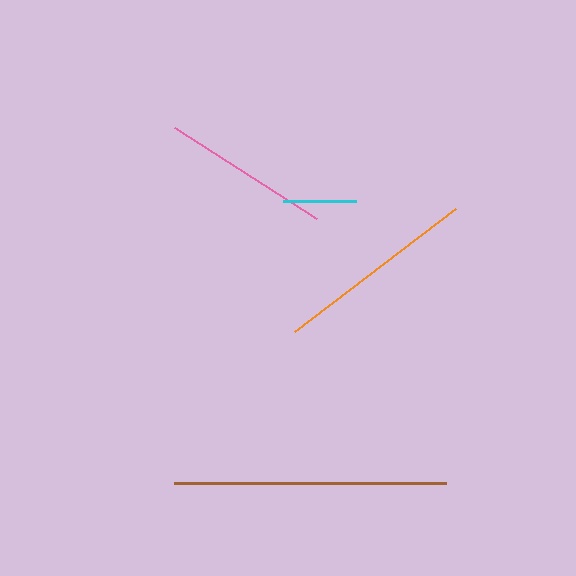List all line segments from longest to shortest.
From longest to shortest: brown, orange, pink, cyan.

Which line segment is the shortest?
The cyan line is the shortest at approximately 74 pixels.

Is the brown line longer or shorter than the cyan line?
The brown line is longer than the cyan line.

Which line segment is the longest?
The brown line is the longest at approximately 272 pixels.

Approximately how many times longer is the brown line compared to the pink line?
The brown line is approximately 1.6 times the length of the pink line.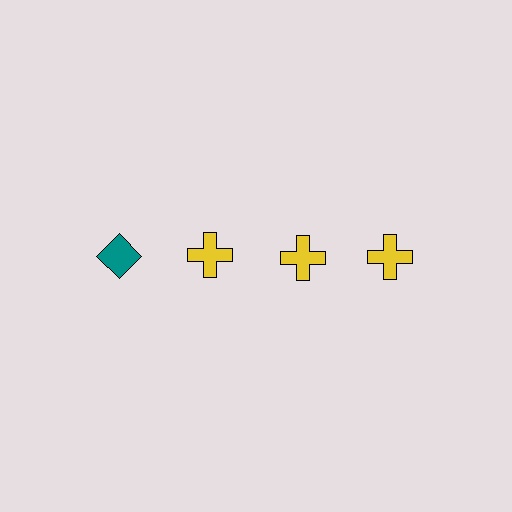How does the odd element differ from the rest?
It differs in both color (teal instead of yellow) and shape (diamond instead of cross).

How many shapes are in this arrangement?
There are 4 shapes arranged in a grid pattern.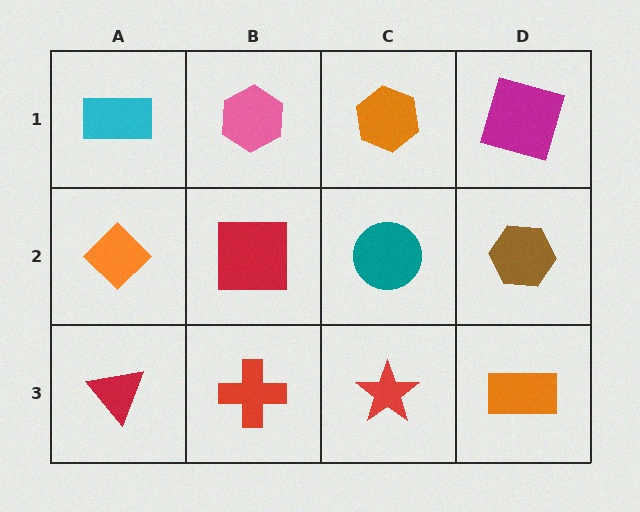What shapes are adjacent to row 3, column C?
A teal circle (row 2, column C), a red cross (row 3, column B), an orange rectangle (row 3, column D).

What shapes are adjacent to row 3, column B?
A red square (row 2, column B), a red triangle (row 3, column A), a red star (row 3, column C).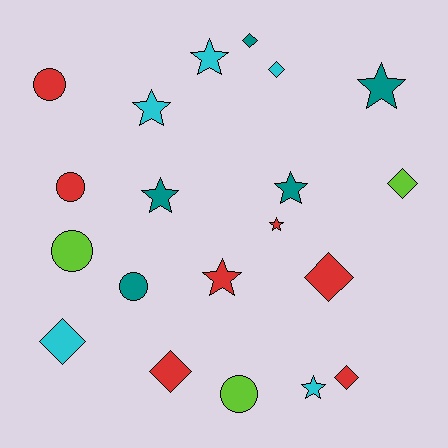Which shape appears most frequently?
Star, with 8 objects.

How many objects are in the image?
There are 20 objects.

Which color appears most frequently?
Red, with 7 objects.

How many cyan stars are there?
There are 3 cyan stars.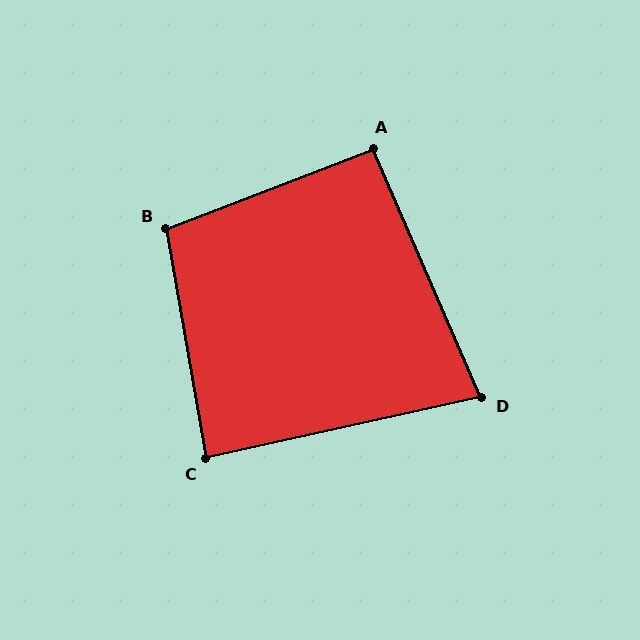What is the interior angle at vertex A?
Approximately 93 degrees (approximately right).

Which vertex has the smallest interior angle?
D, at approximately 79 degrees.